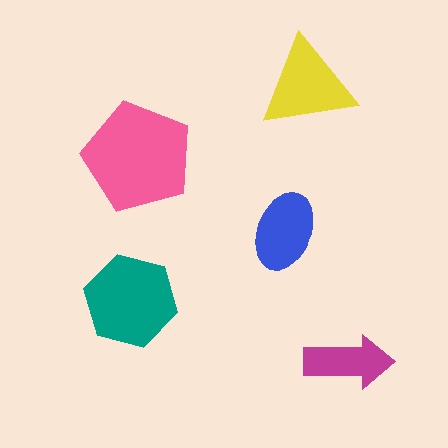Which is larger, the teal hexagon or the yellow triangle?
The teal hexagon.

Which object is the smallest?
The magenta arrow.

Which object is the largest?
The pink pentagon.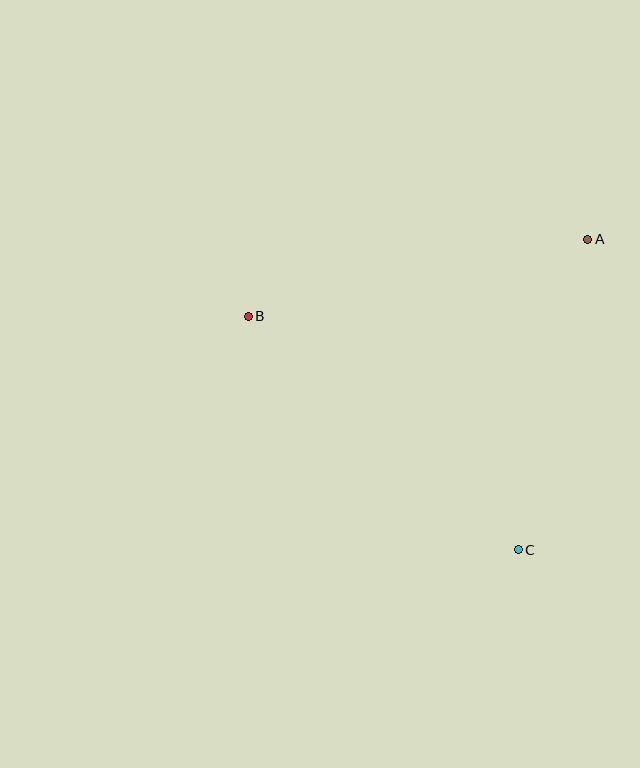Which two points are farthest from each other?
Points B and C are farthest from each other.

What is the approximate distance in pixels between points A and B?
The distance between A and B is approximately 348 pixels.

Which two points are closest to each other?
Points A and C are closest to each other.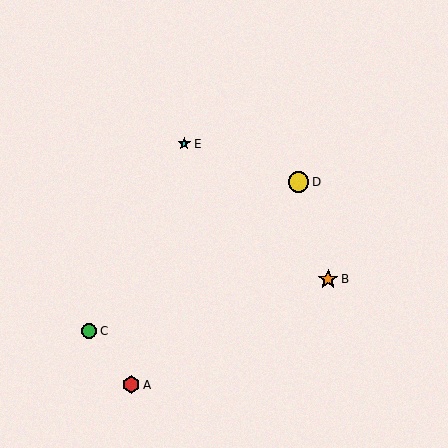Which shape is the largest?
The yellow circle (labeled D) is the largest.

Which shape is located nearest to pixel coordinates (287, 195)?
The yellow circle (labeled D) at (299, 182) is nearest to that location.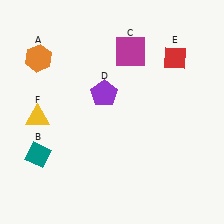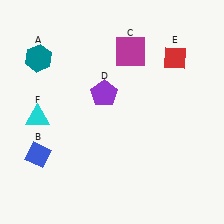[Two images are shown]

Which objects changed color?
A changed from orange to teal. B changed from teal to blue. F changed from yellow to cyan.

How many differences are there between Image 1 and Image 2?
There are 3 differences between the two images.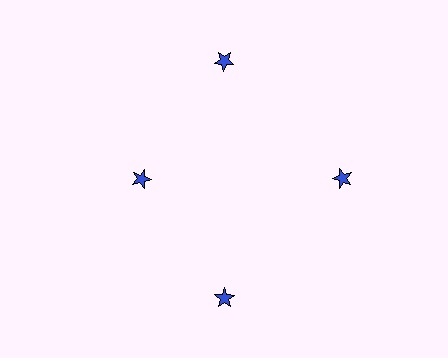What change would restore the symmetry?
The symmetry would be restored by moving it outward, back onto the ring so that all 4 stars sit at equal angles and equal distance from the center.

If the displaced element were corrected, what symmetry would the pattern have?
It would have 4-fold rotational symmetry — the pattern would map onto itself every 90 degrees.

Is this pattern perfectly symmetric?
No. The 4 blue stars are arranged in a ring, but one element near the 9 o'clock position is pulled inward toward the center, breaking the 4-fold rotational symmetry.